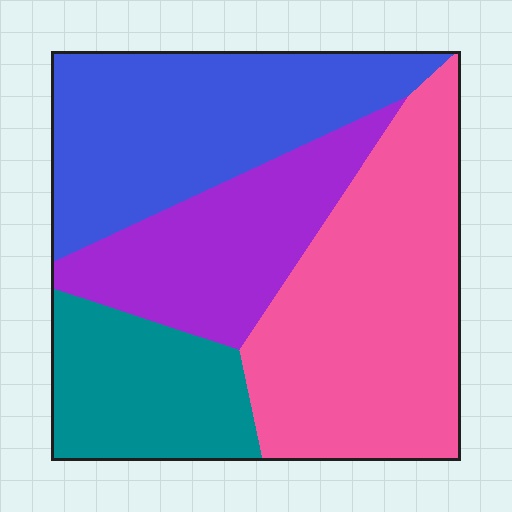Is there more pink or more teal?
Pink.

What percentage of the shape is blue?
Blue covers roughly 30% of the shape.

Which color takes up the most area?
Pink, at roughly 35%.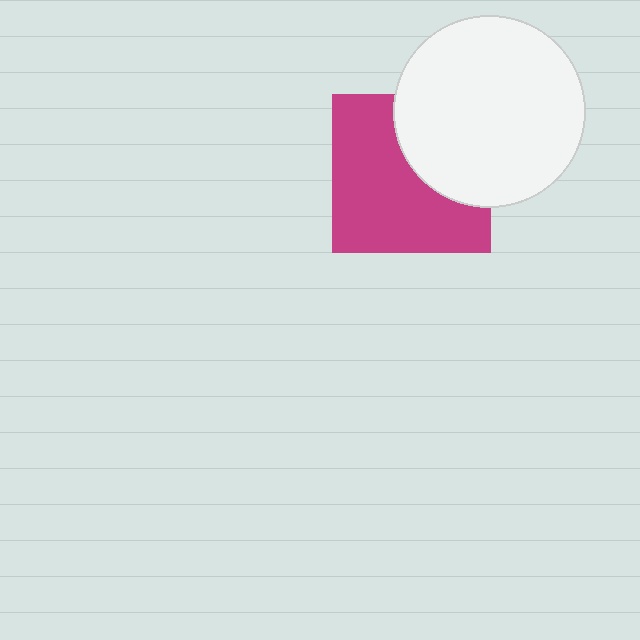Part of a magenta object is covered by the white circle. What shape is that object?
It is a square.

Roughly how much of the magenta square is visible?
About half of it is visible (roughly 64%).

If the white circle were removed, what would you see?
You would see the complete magenta square.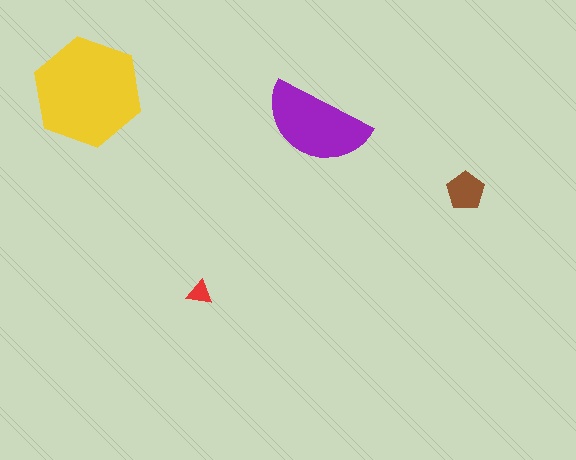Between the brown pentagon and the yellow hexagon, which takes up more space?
The yellow hexagon.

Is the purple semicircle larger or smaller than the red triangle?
Larger.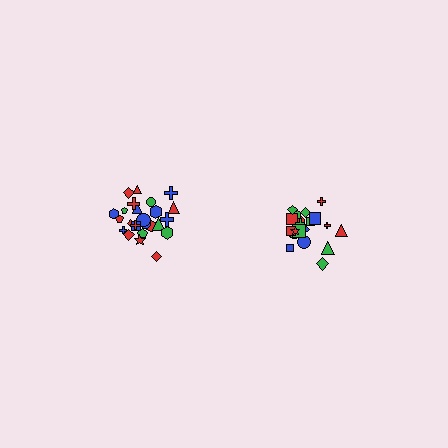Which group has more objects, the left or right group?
The left group.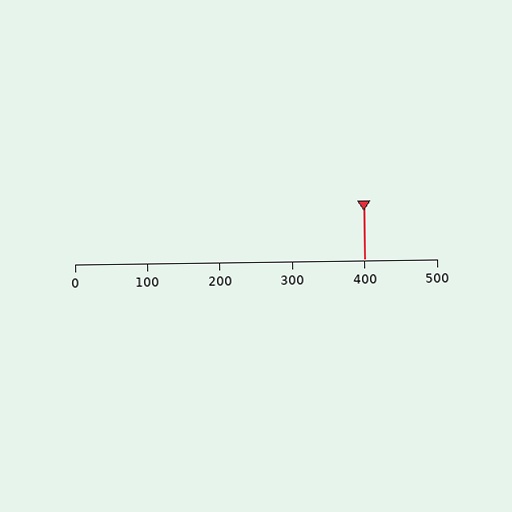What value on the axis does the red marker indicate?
The marker indicates approximately 400.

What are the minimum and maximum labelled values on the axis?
The axis runs from 0 to 500.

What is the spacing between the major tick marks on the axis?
The major ticks are spaced 100 apart.